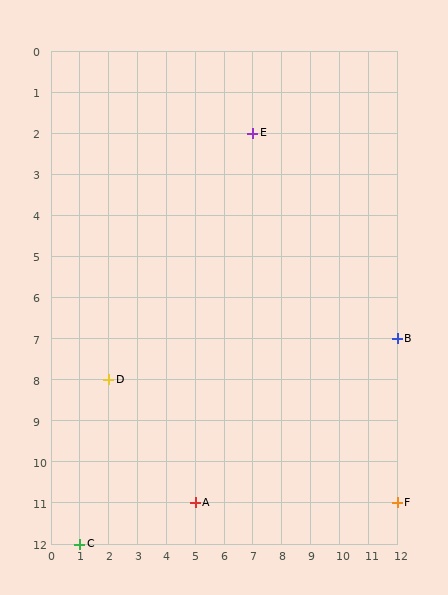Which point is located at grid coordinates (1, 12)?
Point C is at (1, 12).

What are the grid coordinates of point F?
Point F is at grid coordinates (12, 11).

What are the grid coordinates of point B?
Point B is at grid coordinates (12, 7).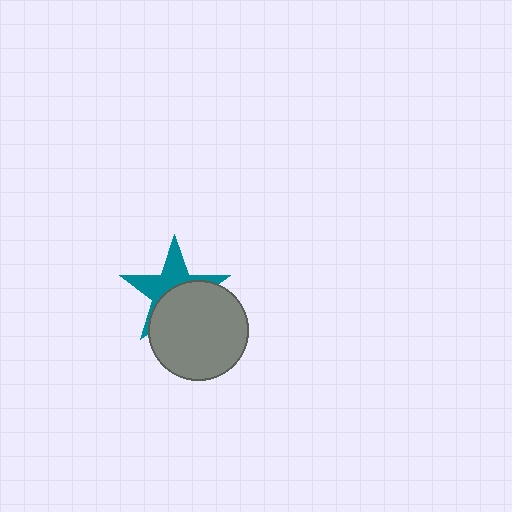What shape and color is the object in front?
The object in front is a gray circle.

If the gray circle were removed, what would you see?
You would see the complete teal star.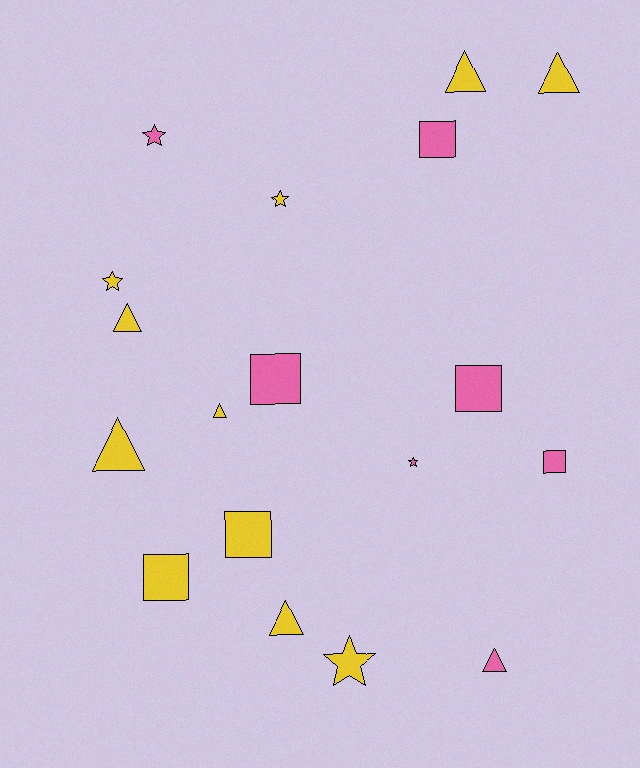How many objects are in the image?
There are 18 objects.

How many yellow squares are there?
There are 2 yellow squares.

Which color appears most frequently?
Yellow, with 11 objects.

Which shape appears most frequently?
Triangle, with 7 objects.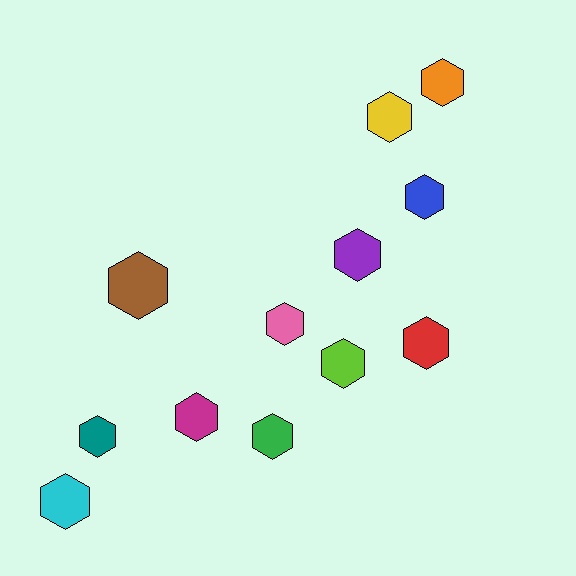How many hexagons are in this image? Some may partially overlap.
There are 12 hexagons.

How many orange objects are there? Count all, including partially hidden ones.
There is 1 orange object.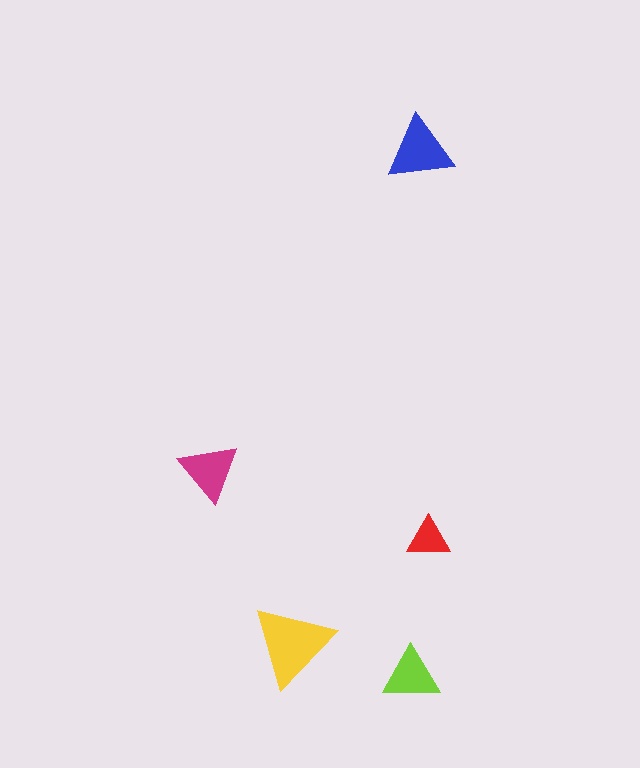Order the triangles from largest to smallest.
the yellow one, the blue one, the magenta one, the lime one, the red one.